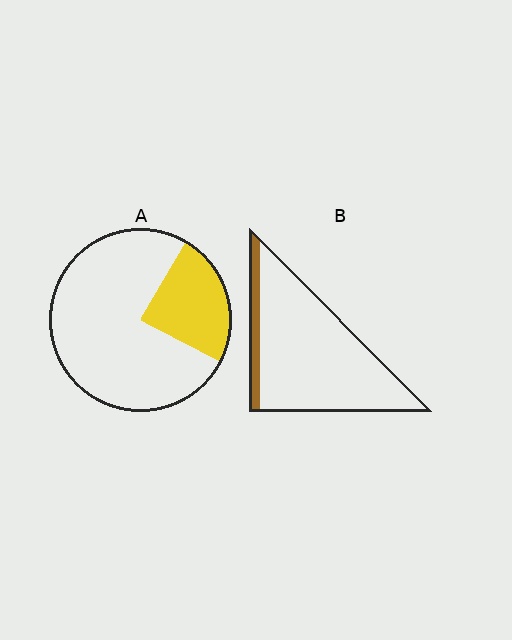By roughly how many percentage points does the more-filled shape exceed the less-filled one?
By roughly 15 percentage points (A over B).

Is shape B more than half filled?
No.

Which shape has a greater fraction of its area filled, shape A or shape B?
Shape A.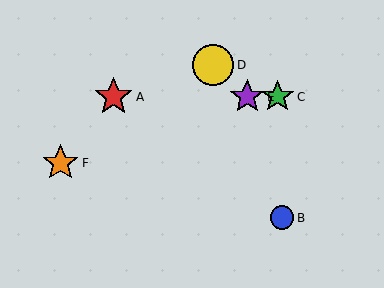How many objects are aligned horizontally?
3 objects (A, C, E) are aligned horizontally.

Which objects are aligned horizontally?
Objects A, C, E are aligned horizontally.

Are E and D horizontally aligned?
No, E is at y≈97 and D is at y≈65.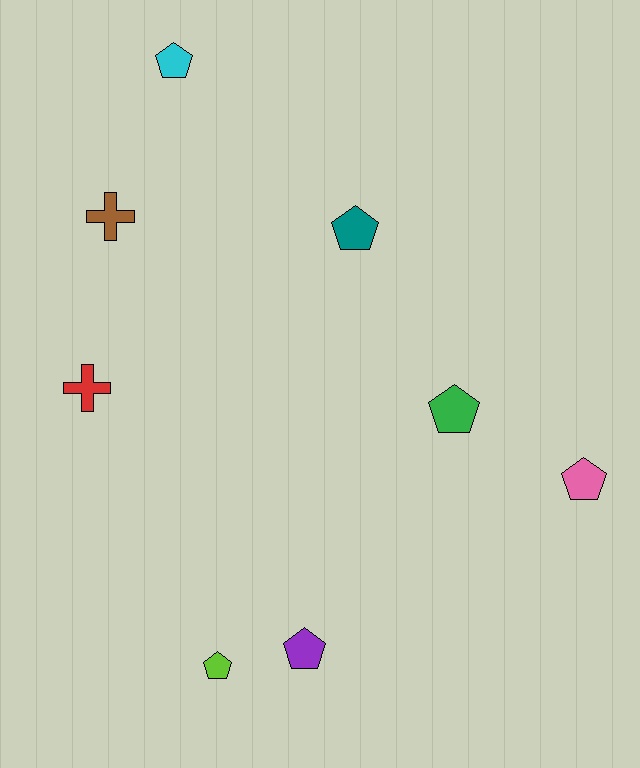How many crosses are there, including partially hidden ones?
There are 2 crosses.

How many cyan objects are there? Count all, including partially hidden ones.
There is 1 cyan object.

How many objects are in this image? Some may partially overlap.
There are 8 objects.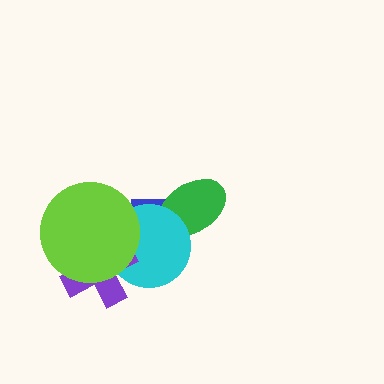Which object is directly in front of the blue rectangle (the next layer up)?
The green ellipse is directly in front of the blue rectangle.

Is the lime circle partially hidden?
No, no other shape covers it.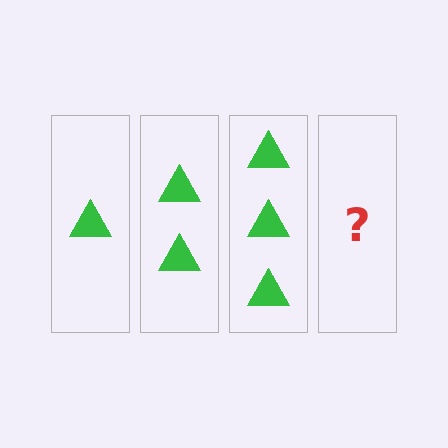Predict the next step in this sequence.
The next step is 4 triangles.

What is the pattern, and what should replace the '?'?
The pattern is that each step adds one more triangle. The '?' should be 4 triangles.